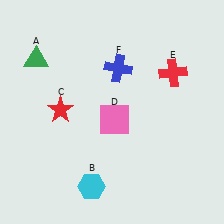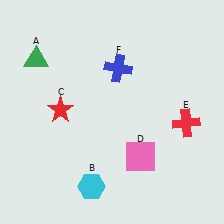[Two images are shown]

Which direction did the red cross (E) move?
The red cross (E) moved down.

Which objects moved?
The objects that moved are: the pink square (D), the red cross (E).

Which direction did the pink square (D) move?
The pink square (D) moved down.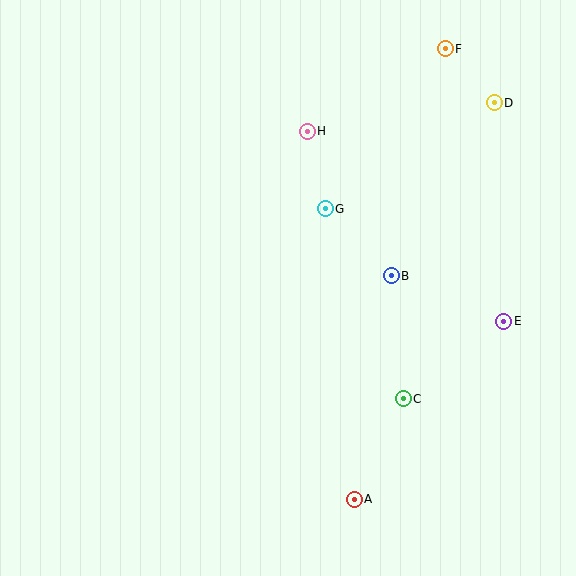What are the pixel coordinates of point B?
Point B is at (391, 276).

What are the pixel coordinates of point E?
Point E is at (504, 321).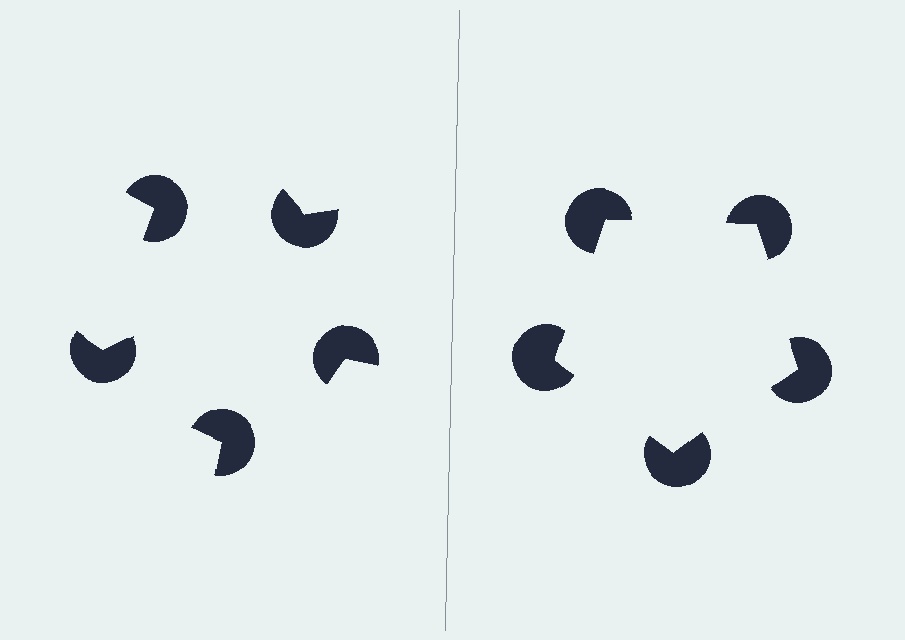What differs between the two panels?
The pac-man discs are positioned identically on both sides; only the wedge orientations differ. On the right they align to a pentagon; on the left they are misaligned.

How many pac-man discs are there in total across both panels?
10 — 5 on each side.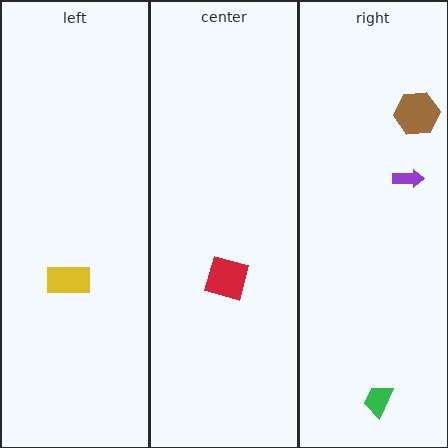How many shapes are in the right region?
3.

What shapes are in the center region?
The red square.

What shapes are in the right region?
The green trapezoid, the purple arrow, the brown hexagon.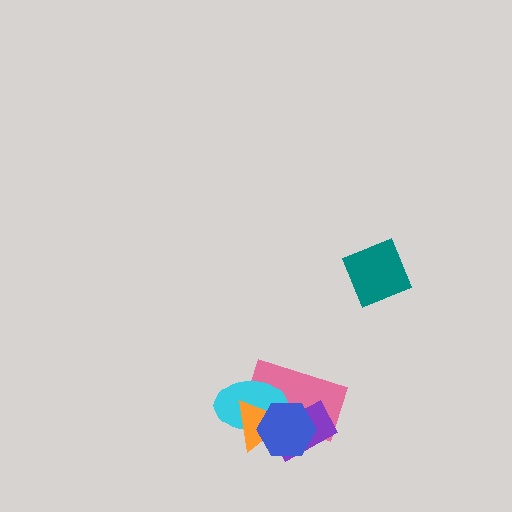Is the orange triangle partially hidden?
Yes, it is partially covered by another shape.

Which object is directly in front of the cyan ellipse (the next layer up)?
The orange triangle is directly in front of the cyan ellipse.